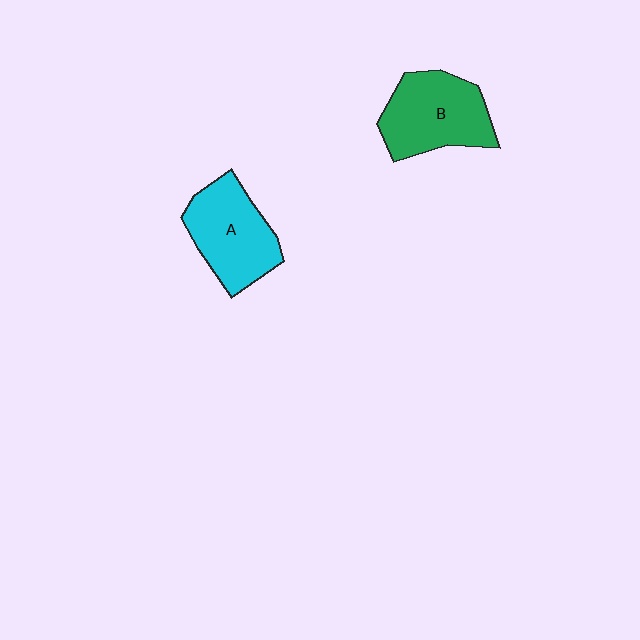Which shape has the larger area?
Shape B (green).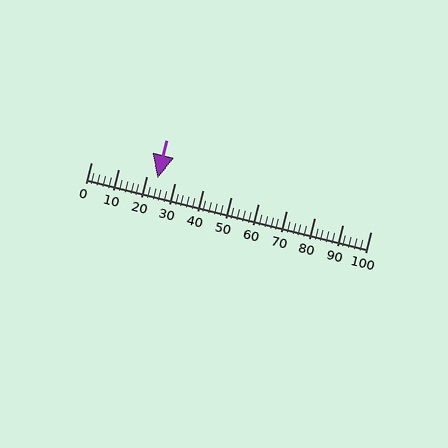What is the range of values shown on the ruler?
The ruler shows values from 0 to 100.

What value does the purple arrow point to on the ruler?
The purple arrow points to approximately 24.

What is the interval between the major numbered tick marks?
The major tick marks are spaced 10 units apart.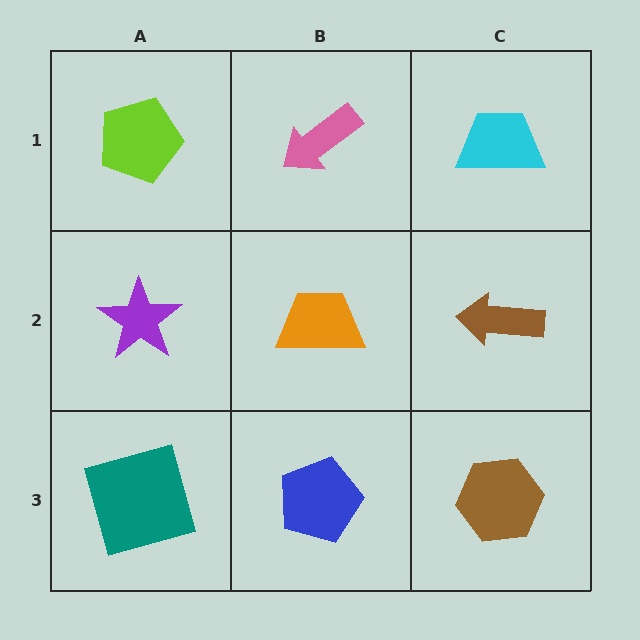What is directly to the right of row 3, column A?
A blue pentagon.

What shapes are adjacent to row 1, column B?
An orange trapezoid (row 2, column B), a lime pentagon (row 1, column A), a cyan trapezoid (row 1, column C).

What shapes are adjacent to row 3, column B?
An orange trapezoid (row 2, column B), a teal square (row 3, column A), a brown hexagon (row 3, column C).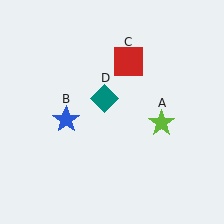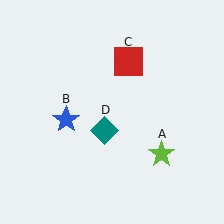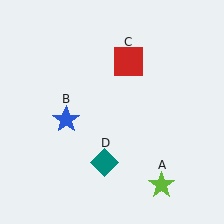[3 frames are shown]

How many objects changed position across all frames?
2 objects changed position: lime star (object A), teal diamond (object D).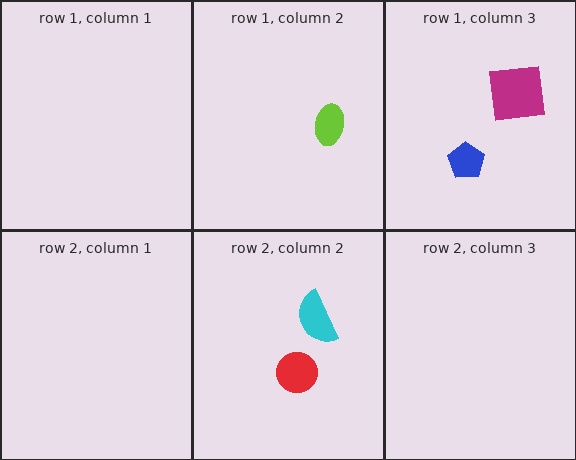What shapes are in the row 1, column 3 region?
The magenta square, the blue pentagon.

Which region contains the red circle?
The row 2, column 2 region.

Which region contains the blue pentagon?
The row 1, column 3 region.